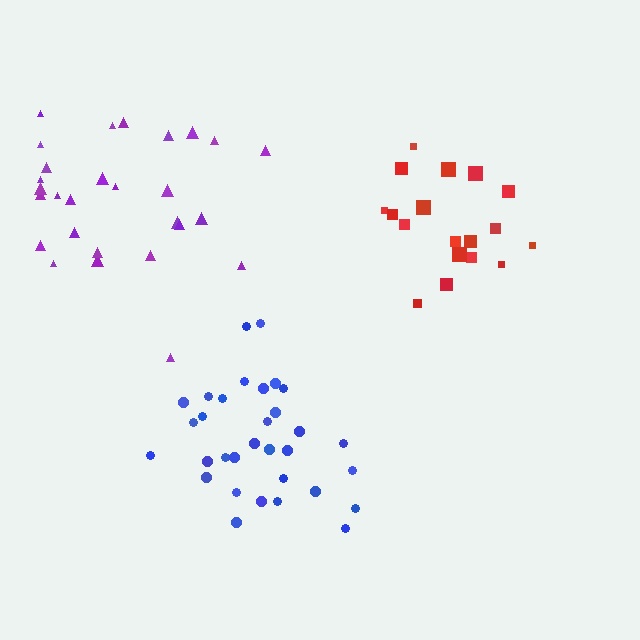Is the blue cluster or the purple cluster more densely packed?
Blue.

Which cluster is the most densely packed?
Red.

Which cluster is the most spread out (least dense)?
Purple.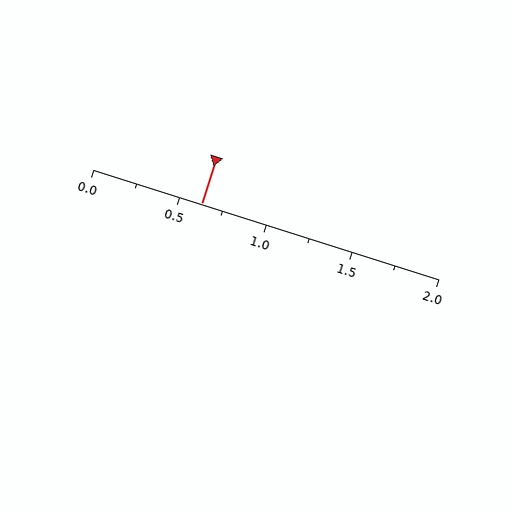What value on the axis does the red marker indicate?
The marker indicates approximately 0.62.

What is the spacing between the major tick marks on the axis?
The major ticks are spaced 0.5 apart.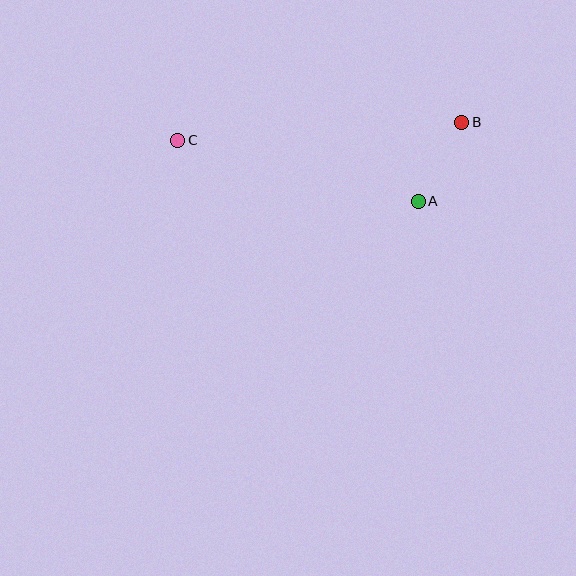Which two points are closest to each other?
Points A and B are closest to each other.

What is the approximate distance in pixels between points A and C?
The distance between A and C is approximately 248 pixels.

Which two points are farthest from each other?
Points B and C are farthest from each other.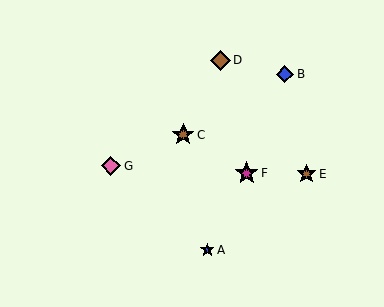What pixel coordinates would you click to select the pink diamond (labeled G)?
Click at (111, 166) to select the pink diamond G.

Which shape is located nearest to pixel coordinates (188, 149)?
The brown star (labeled C) at (183, 135) is nearest to that location.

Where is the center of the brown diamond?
The center of the brown diamond is at (220, 60).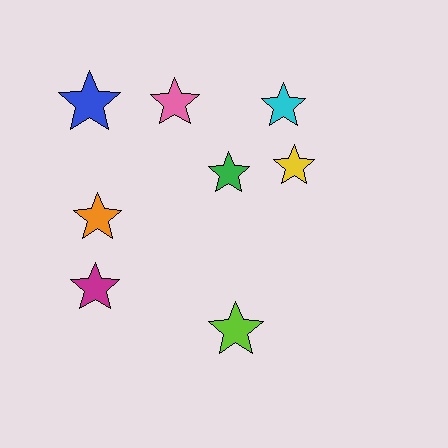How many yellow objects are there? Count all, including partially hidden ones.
There is 1 yellow object.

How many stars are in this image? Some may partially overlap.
There are 8 stars.